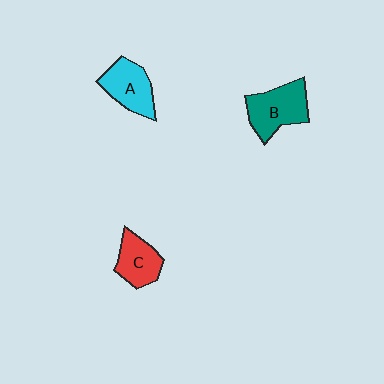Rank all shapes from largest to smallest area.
From largest to smallest: B (teal), A (cyan), C (red).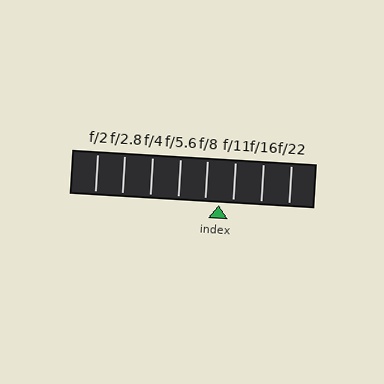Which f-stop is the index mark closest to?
The index mark is closest to f/8.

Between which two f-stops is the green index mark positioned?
The index mark is between f/8 and f/11.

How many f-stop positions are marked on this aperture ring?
There are 8 f-stop positions marked.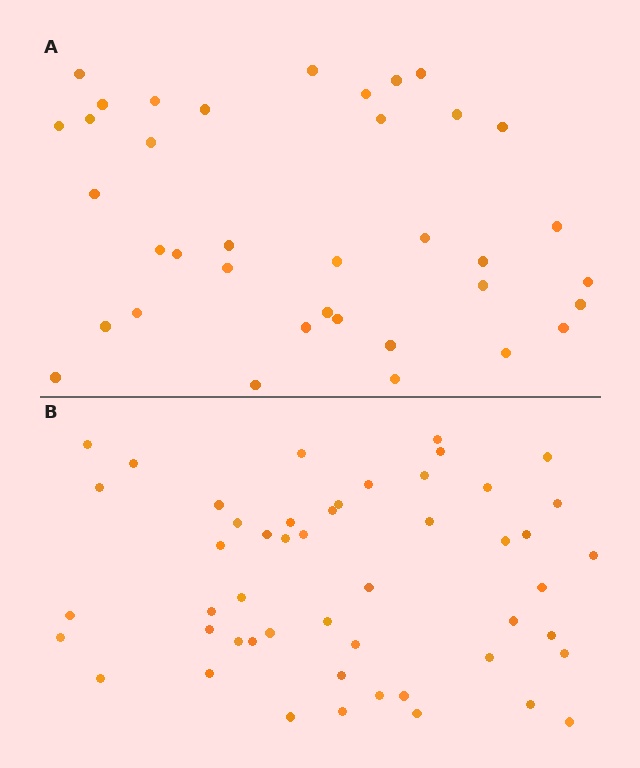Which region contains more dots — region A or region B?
Region B (the bottom region) has more dots.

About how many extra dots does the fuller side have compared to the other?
Region B has approximately 15 more dots than region A.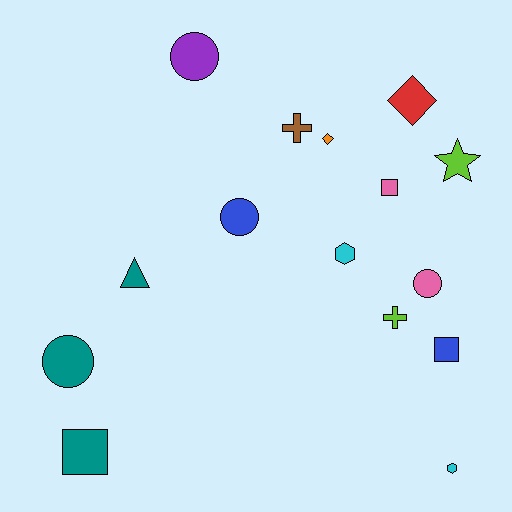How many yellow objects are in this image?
There are no yellow objects.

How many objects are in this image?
There are 15 objects.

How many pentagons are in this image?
There are no pentagons.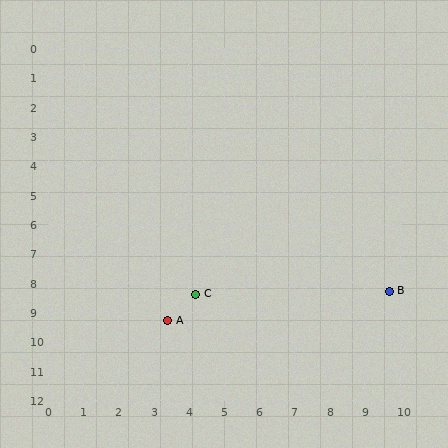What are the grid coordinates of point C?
Point C is at approximately (4.2, 8.4).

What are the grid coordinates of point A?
Point A is at approximately (3.4, 9.3).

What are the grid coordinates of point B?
Point B is at approximately (9.7, 8.3).